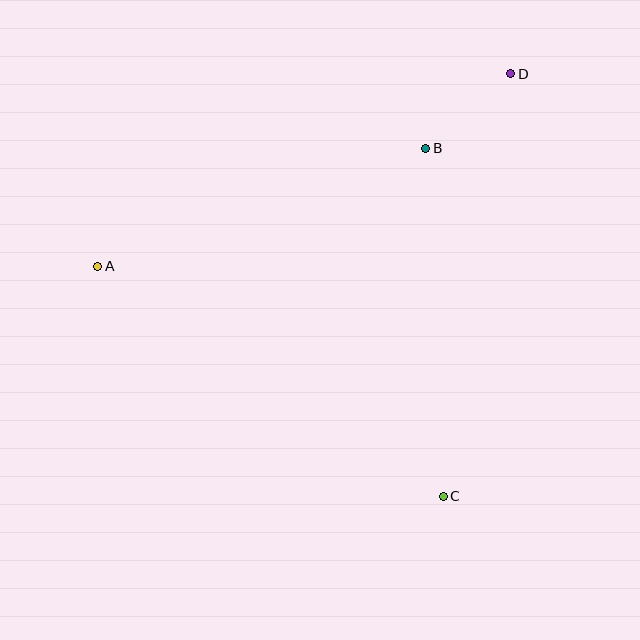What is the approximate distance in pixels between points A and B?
The distance between A and B is approximately 349 pixels.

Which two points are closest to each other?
Points B and D are closest to each other.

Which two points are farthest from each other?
Points A and D are farthest from each other.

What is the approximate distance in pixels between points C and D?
The distance between C and D is approximately 428 pixels.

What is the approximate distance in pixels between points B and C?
The distance between B and C is approximately 349 pixels.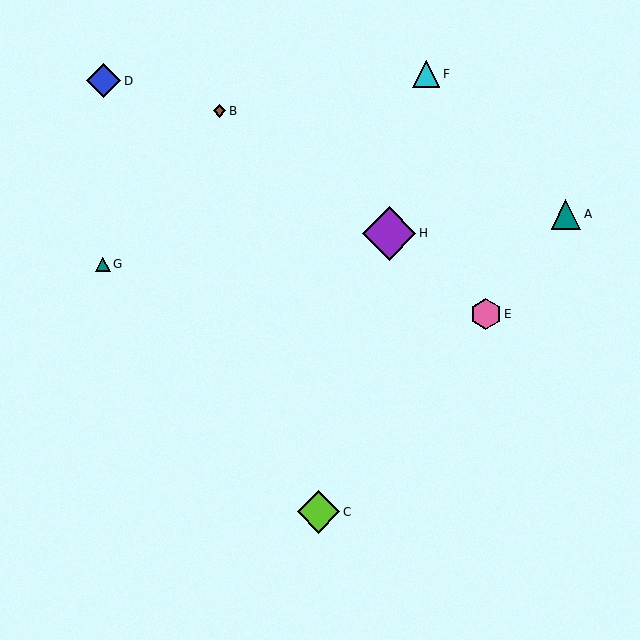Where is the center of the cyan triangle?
The center of the cyan triangle is at (426, 74).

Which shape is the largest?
The purple diamond (labeled H) is the largest.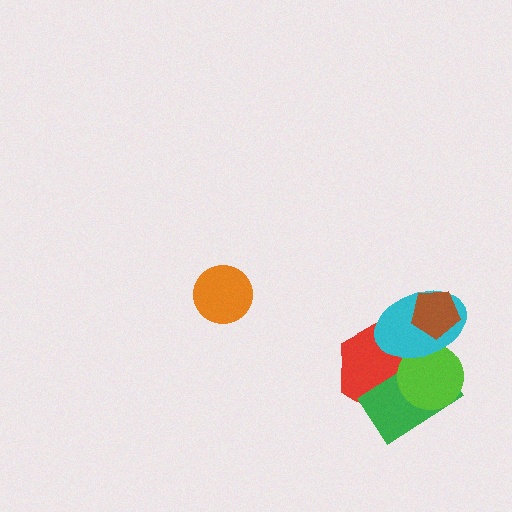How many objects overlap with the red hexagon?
3 objects overlap with the red hexagon.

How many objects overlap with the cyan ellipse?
4 objects overlap with the cyan ellipse.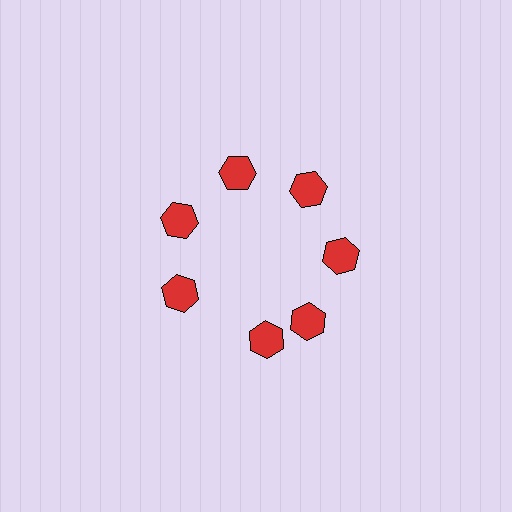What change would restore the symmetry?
The symmetry would be restored by rotating it back into even spacing with its neighbors so that all 7 hexagons sit at equal angles and equal distance from the center.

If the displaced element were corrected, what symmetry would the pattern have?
It would have 7-fold rotational symmetry — the pattern would map onto itself every 51 degrees.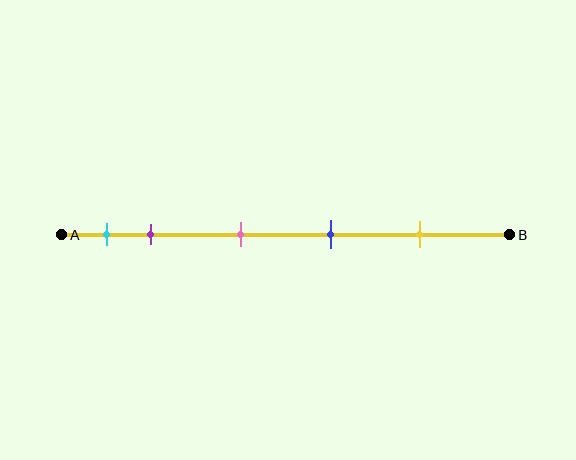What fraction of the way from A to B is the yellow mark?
The yellow mark is approximately 80% (0.8) of the way from A to B.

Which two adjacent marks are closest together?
The cyan and purple marks are the closest adjacent pair.